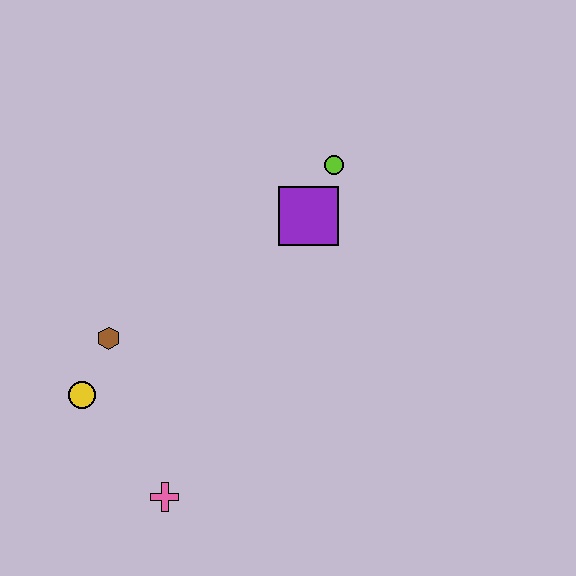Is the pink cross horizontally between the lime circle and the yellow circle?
Yes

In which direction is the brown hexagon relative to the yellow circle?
The brown hexagon is above the yellow circle.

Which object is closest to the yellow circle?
The brown hexagon is closest to the yellow circle.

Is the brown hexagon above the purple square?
No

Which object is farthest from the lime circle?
The pink cross is farthest from the lime circle.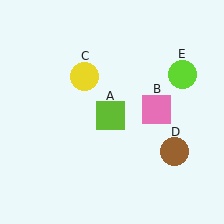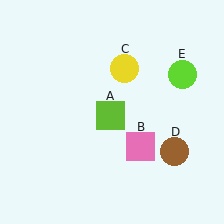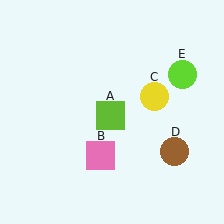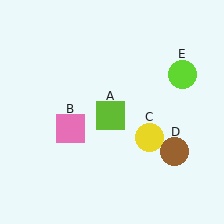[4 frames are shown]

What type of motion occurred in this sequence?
The pink square (object B), yellow circle (object C) rotated clockwise around the center of the scene.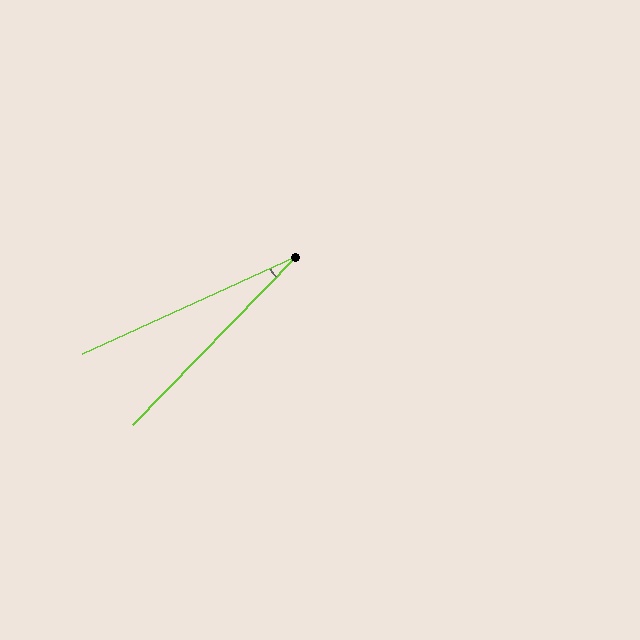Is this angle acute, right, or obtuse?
It is acute.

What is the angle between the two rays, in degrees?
Approximately 22 degrees.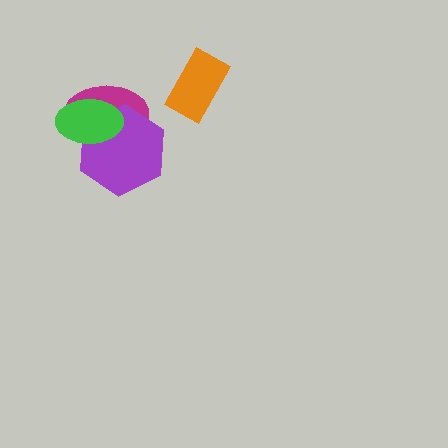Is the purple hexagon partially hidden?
Yes, it is partially covered by another shape.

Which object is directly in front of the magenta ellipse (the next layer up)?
The purple hexagon is directly in front of the magenta ellipse.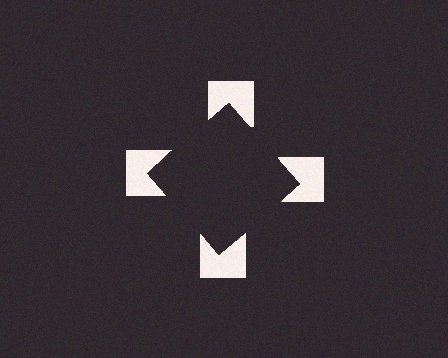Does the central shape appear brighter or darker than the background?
It typically appears slightly darker than the background, even though no actual brightness change is drawn.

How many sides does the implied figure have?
4 sides.